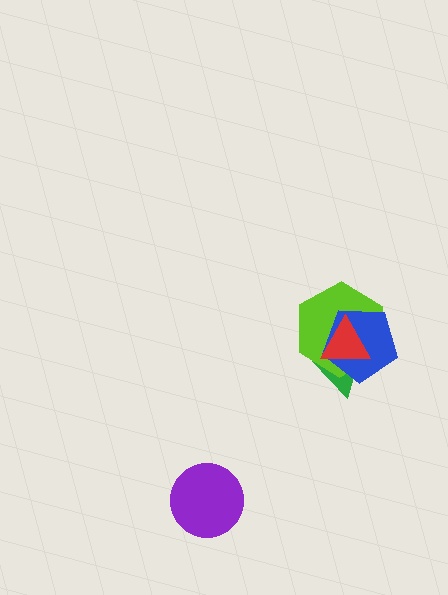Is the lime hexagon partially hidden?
Yes, it is partially covered by another shape.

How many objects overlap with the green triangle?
3 objects overlap with the green triangle.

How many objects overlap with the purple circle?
0 objects overlap with the purple circle.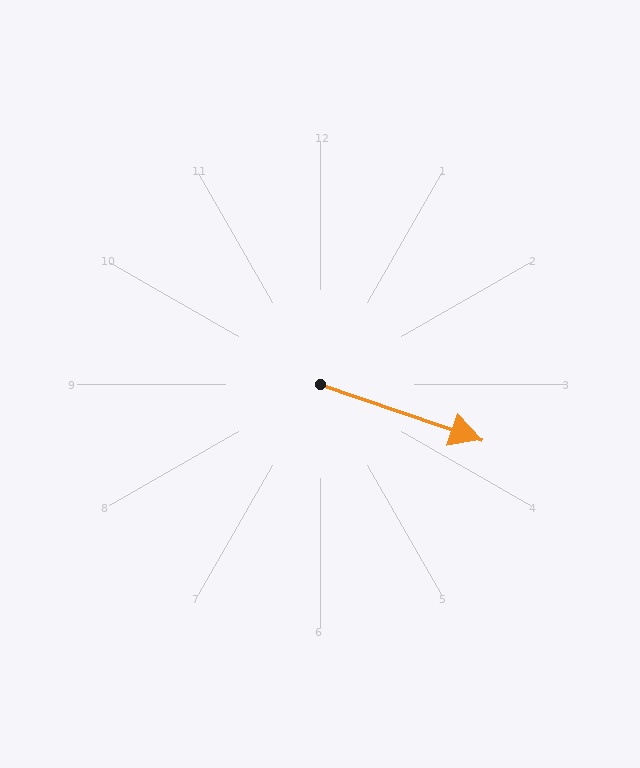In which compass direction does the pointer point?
East.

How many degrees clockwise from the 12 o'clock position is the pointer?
Approximately 109 degrees.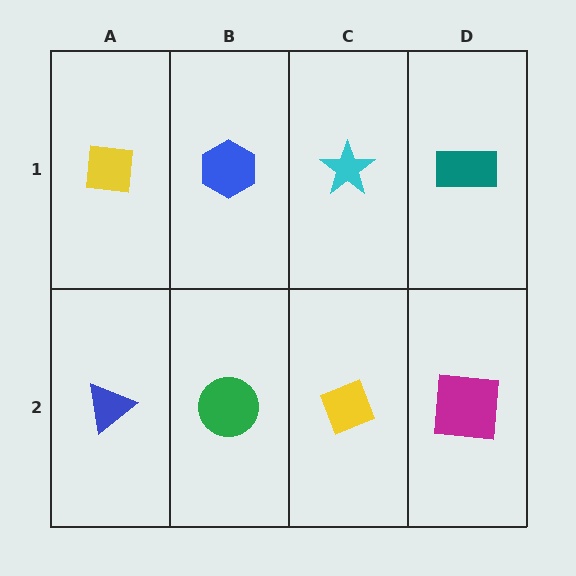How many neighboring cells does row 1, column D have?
2.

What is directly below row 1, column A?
A blue triangle.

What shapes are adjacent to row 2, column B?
A blue hexagon (row 1, column B), a blue triangle (row 2, column A), a yellow diamond (row 2, column C).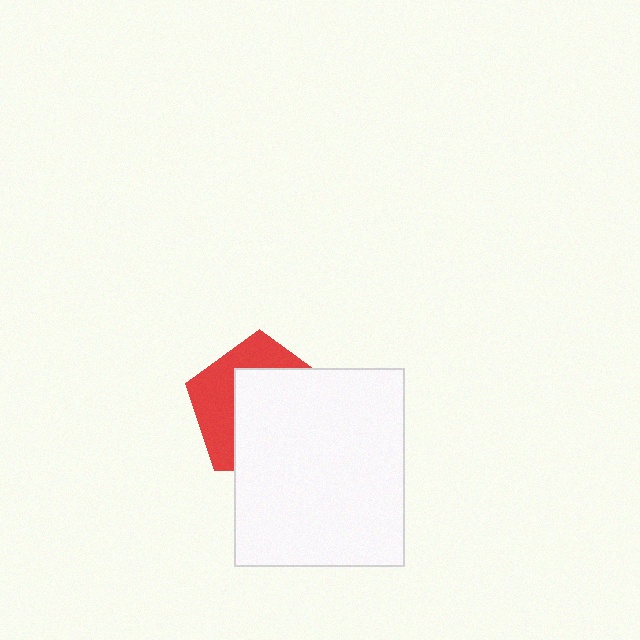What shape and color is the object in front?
The object in front is a white rectangle.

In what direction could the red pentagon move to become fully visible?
The red pentagon could move toward the upper-left. That would shift it out from behind the white rectangle entirely.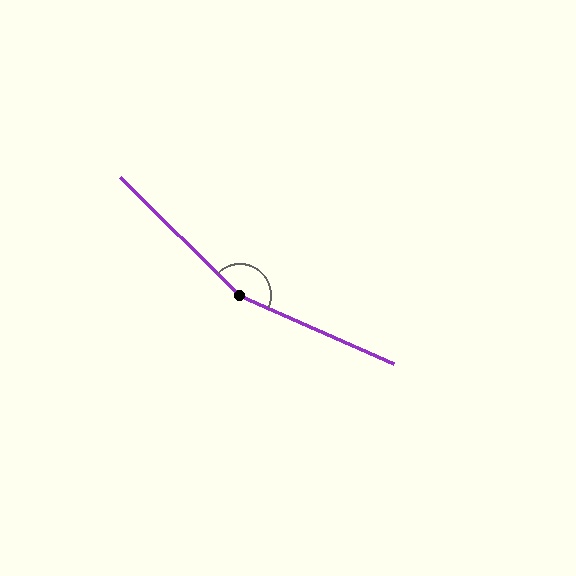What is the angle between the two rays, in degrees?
Approximately 159 degrees.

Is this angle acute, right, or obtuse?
It is obtuse.